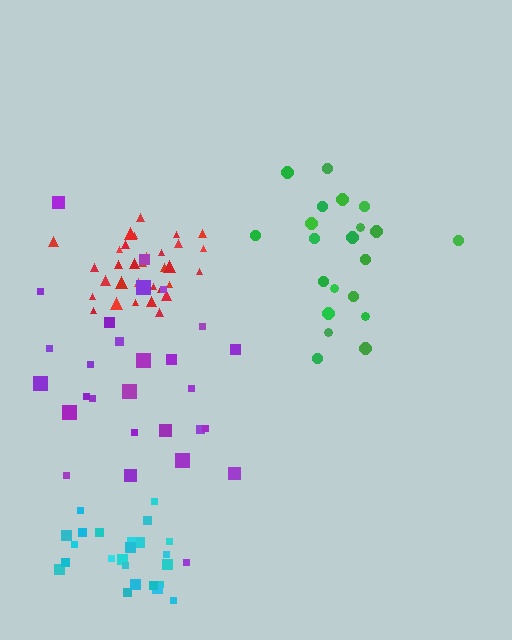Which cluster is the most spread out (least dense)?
Purple.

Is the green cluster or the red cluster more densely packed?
Red.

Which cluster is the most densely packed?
Red.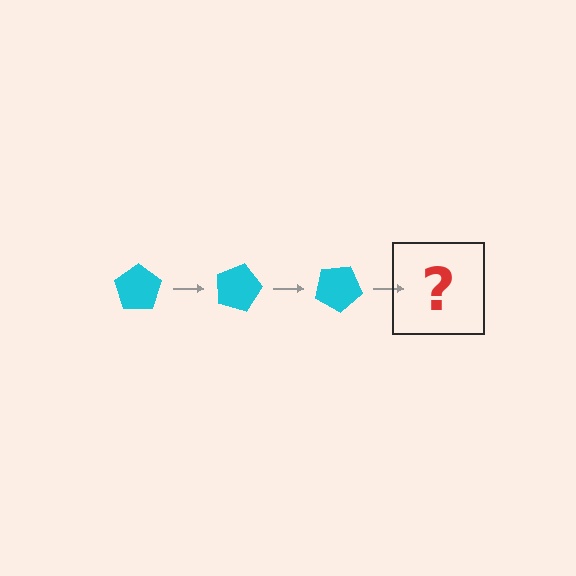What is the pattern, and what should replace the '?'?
The pattern is that the pentagon rotates 15 degrees each step. The '?' should be a cyan pentagon rotated 45 degrees.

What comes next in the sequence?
The next element should be a cyan pentagon rotated 45 degrees.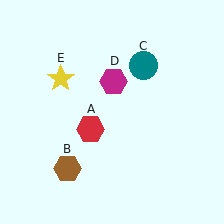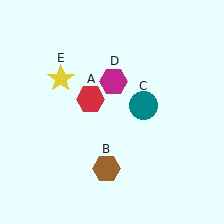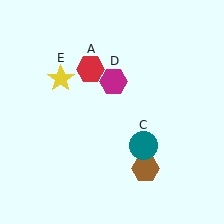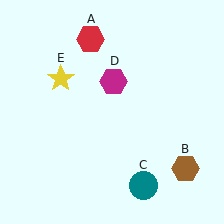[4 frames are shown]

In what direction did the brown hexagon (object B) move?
The brown hexagon (object B) moved right.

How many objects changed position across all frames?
3 objects changed position: red hexagon (object A), brown hexagon (object B), teal circle (object C).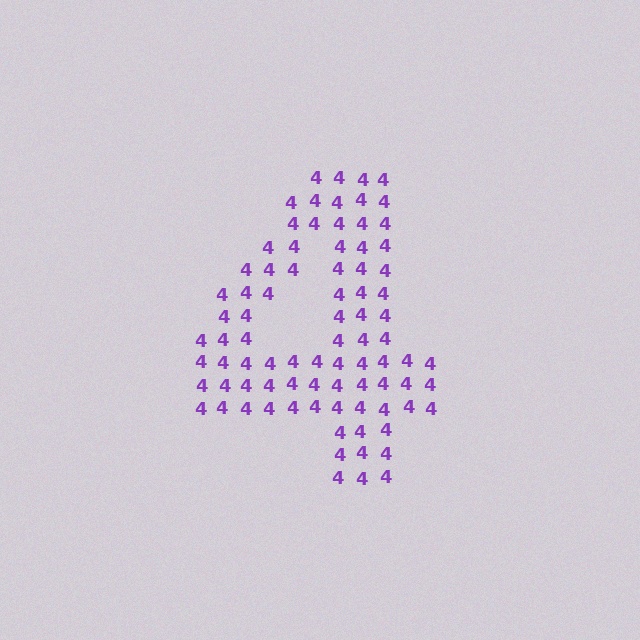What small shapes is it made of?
It is made of small digit 4's.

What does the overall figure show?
The overall figure shows the digit 4.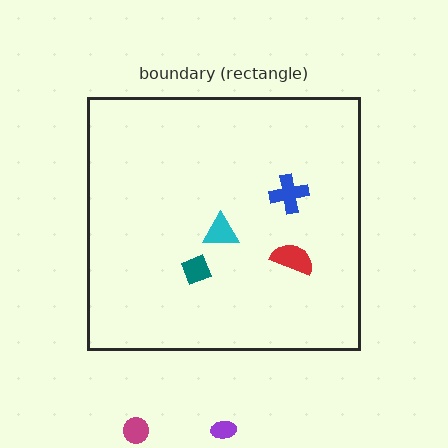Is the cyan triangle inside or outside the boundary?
Inside.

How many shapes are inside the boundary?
4 inside, 2 outside.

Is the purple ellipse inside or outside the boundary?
Outside.